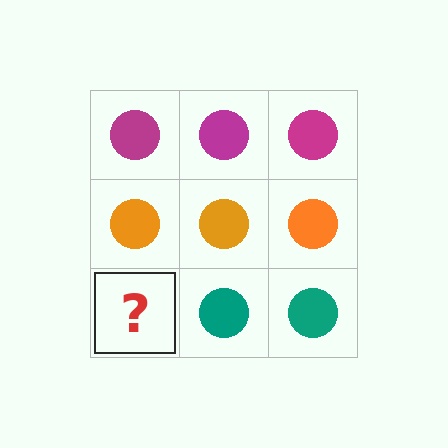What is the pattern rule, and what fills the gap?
The rule is that each row has a consistent color. The gap should be filled with a teal circle.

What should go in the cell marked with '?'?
The missing cell should contain a teal circle.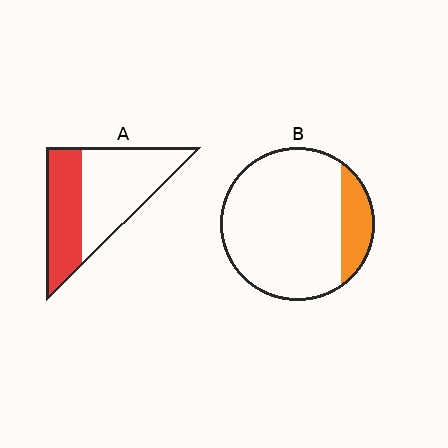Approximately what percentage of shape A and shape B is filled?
A is approximately 40% and B is approximately 15%.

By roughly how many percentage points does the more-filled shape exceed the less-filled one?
By roughly 25 percentage points (A over B).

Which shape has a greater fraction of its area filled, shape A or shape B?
Shape A.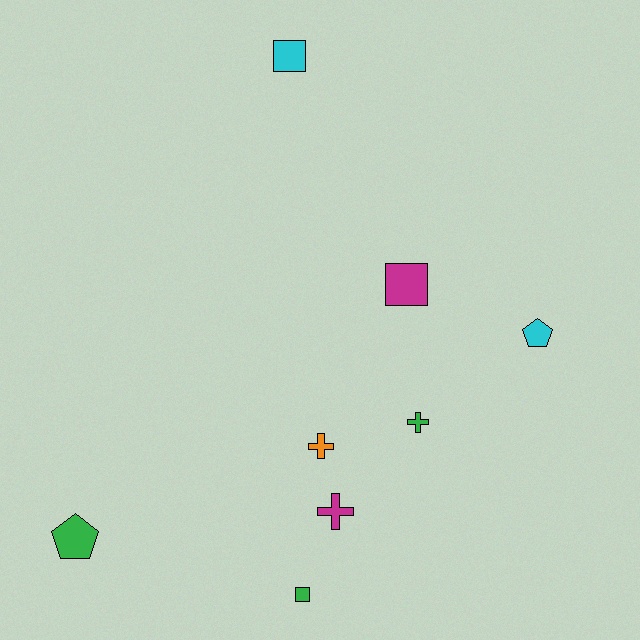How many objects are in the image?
There are 8 objects.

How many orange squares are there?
There are no orange squares.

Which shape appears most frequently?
Cross, with 3 objects.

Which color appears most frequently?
Green, with 3 objects.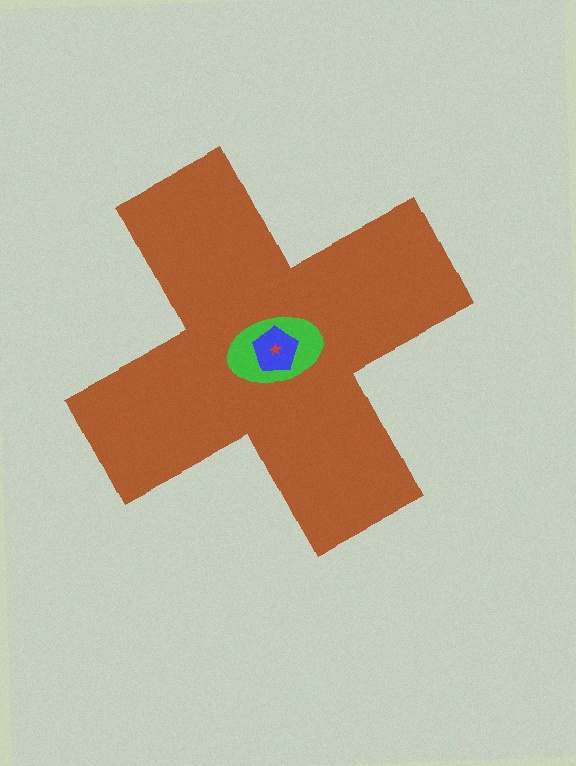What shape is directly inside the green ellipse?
The blue pentagon.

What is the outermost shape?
The brown cross.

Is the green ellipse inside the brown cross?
Yes.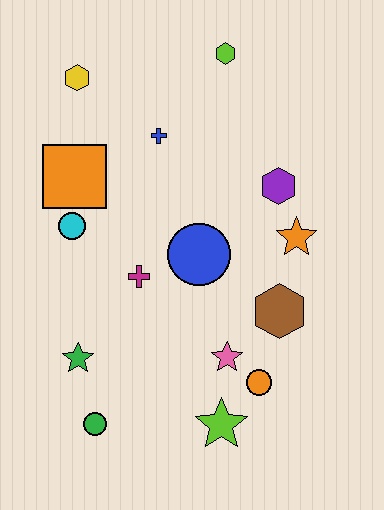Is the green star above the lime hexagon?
No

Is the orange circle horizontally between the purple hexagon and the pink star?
Yes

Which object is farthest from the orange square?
The lime star is farthest from the orange square.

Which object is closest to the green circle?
The green star is closest to the green circle.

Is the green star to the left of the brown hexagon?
Yes